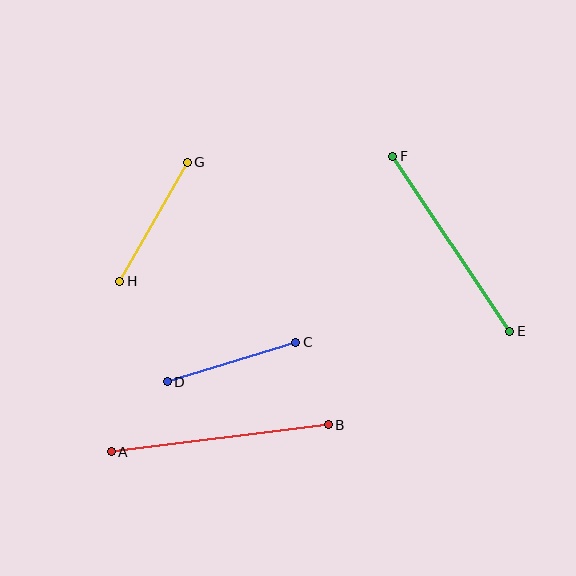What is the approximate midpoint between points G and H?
The midpoint is at approximately (154, 222) pixels.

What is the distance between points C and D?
The distance is approximately 135 pixels.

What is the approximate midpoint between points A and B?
The midpoint is at approximately (220, 438) pixels.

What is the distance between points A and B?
The distance is approximately 219 pixels.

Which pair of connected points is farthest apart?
Points A and B are farthest apart.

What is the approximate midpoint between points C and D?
The midpoint is at approximately (231, 362) pixels.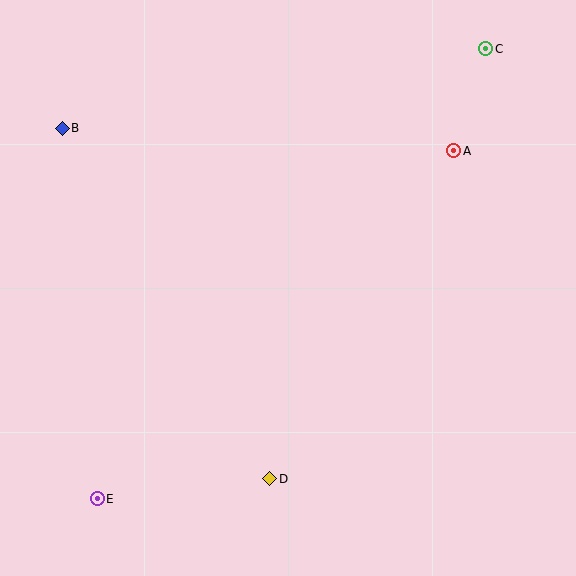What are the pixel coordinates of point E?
Point E is at (97, 499).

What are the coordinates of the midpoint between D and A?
The midpoint between D and A is at (362, 315).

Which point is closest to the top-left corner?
Point B is closest to the top-left corner.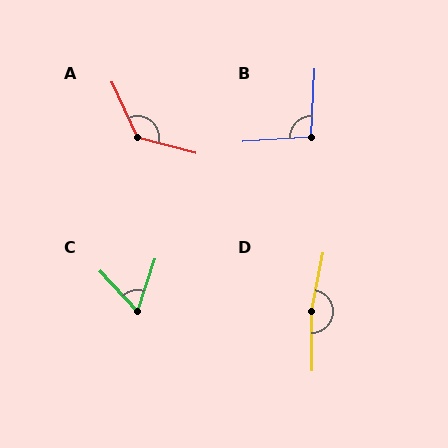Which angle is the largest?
D, at approximately 169 degrees.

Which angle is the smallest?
C, at approximately 60 degrees.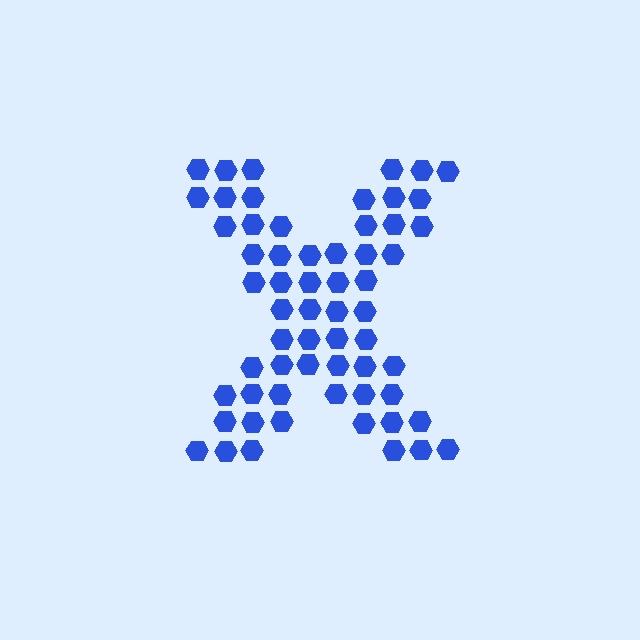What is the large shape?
The large shape is the letter X.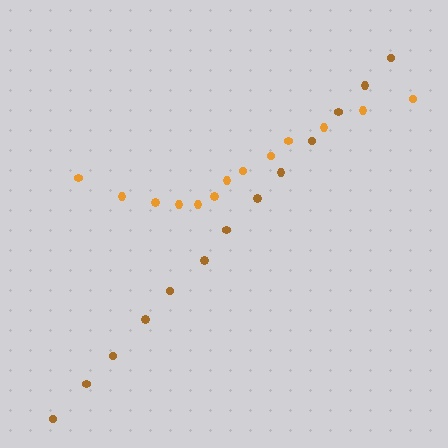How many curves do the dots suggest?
There are 2 distinct paths.